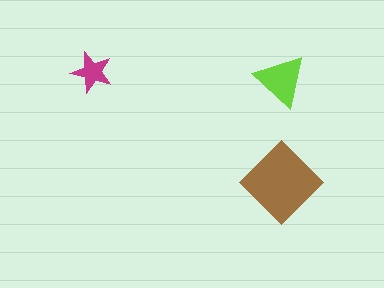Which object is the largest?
The brown diamond.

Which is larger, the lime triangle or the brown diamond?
The brown diamond.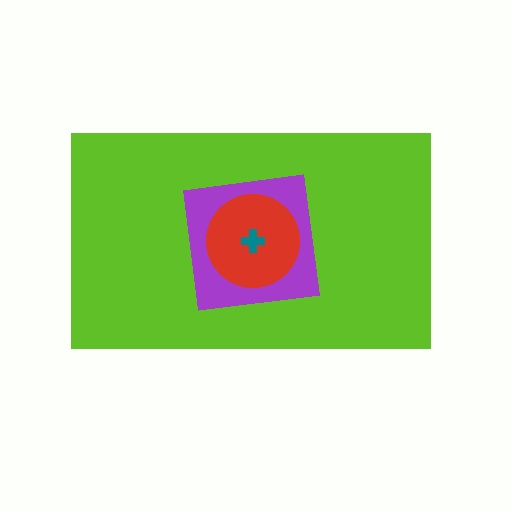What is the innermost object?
The teal cross.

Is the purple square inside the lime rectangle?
Yes.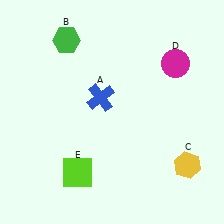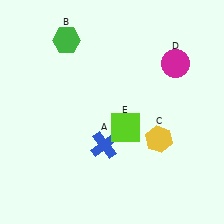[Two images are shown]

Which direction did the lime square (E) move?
The lime square (E) moved right.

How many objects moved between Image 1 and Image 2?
3 objects moved between the two images.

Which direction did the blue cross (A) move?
The blue cross (A) moved down.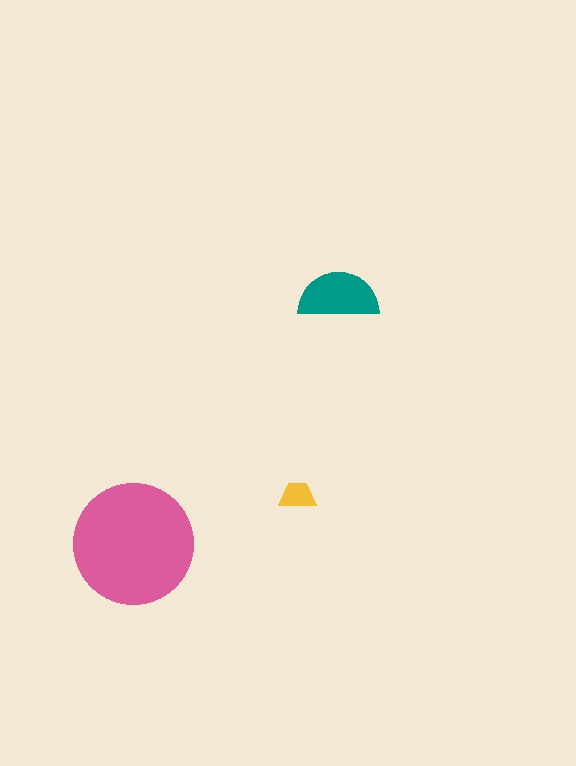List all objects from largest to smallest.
The pink circle, the teal semicircle, the yellow trapezoid.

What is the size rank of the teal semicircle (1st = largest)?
2nd.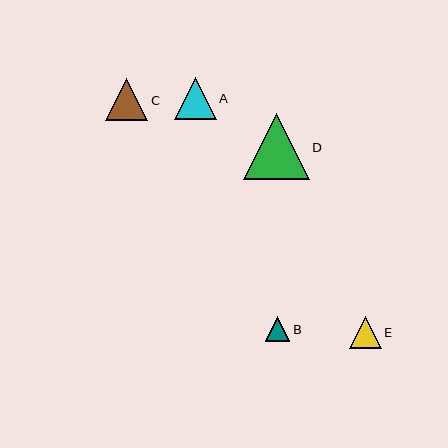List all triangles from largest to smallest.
From largest to smallest: D, C, A, E, B.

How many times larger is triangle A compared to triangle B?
Triangle A is approximately 1.7 times the size of triangle B.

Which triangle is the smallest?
Triangle B is the smallest with a size of approximately 25 pixels.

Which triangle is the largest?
Triangle D is the largest with a size of approximately 66 pixels.